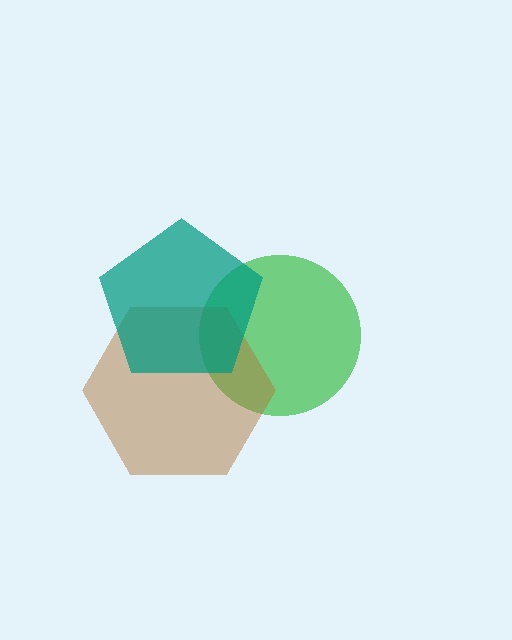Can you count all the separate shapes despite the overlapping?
Yes, there are 3 separate shapes.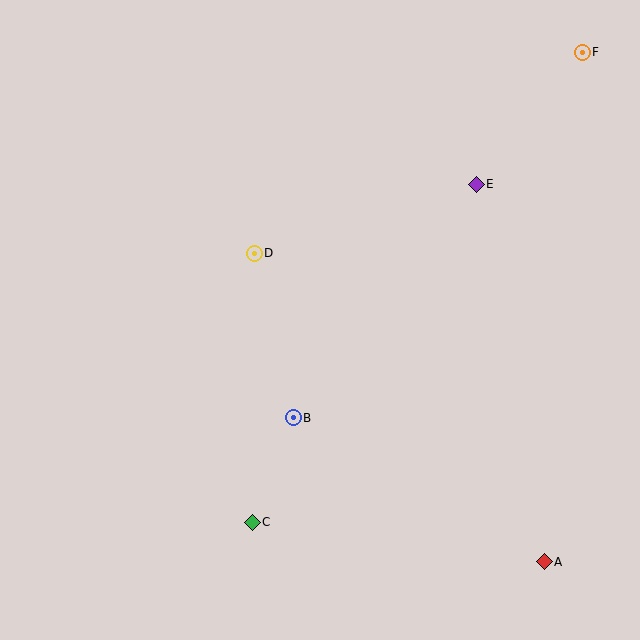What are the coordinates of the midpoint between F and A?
The midpoint between F and A is at (563, 307).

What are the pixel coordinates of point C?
Point C is at (252, 522).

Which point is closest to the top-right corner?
Point F is closest to the top-right corner.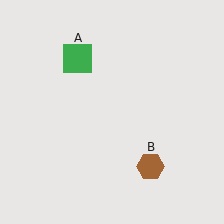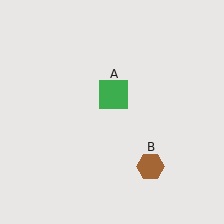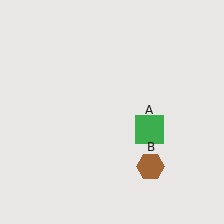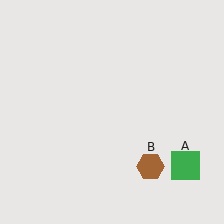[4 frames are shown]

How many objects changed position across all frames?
1 object changed position: green square (object A).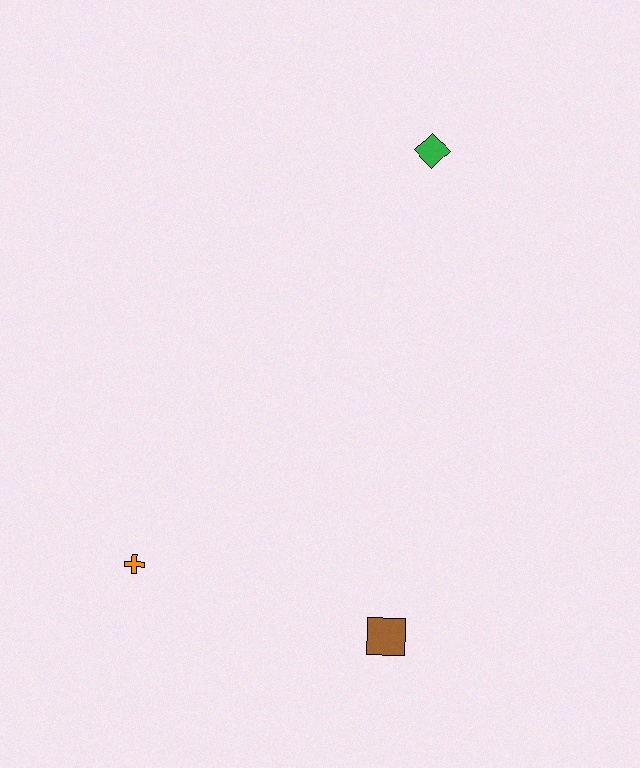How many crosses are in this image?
There is 1 cross.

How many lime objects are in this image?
There are no lime objects.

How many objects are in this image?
There are 3 objects.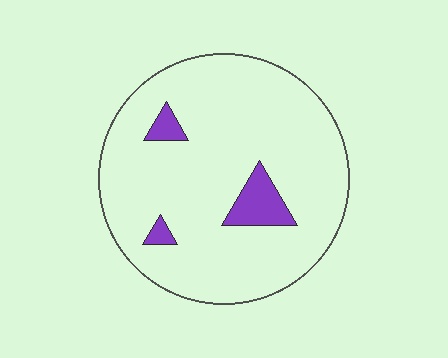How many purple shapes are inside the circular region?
3.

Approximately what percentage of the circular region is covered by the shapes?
Approximately 10%.